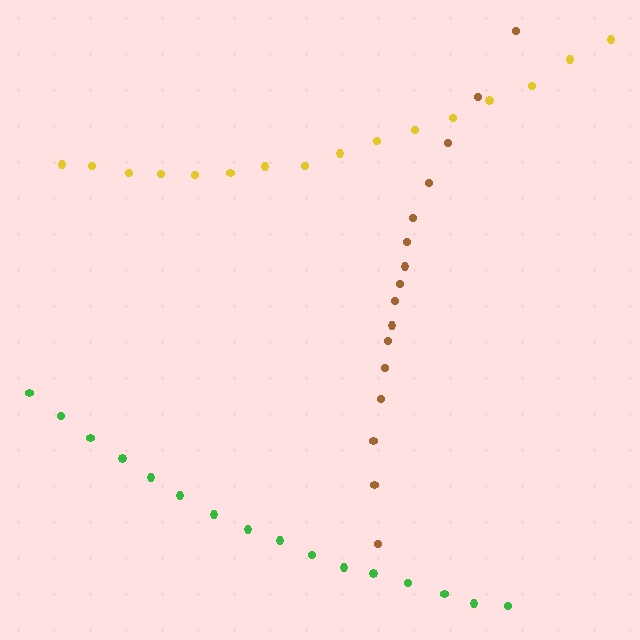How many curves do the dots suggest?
There are 3 distinct paths.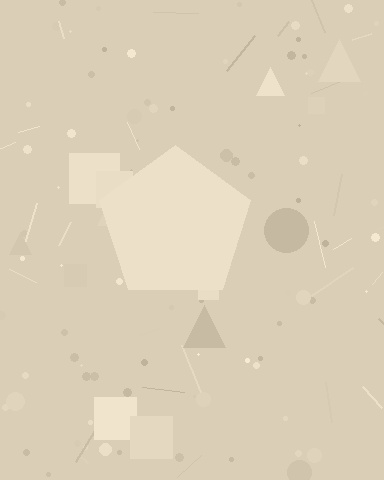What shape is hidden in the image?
A pentagon is hidden in the image.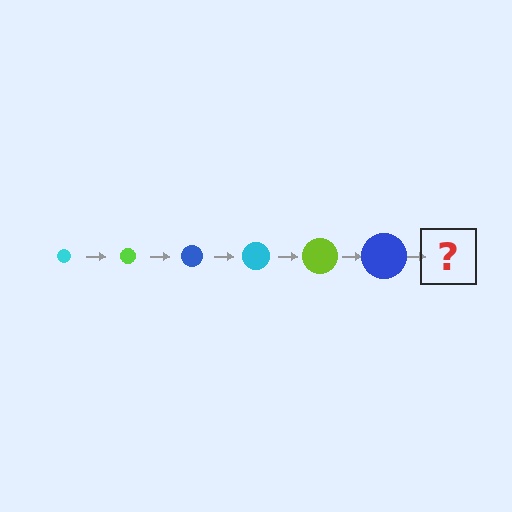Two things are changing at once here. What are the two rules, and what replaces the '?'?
The two rules are that the circle grows larger each step and the color cycles through cyan, lime, and blue. The '?' should be a cyan circle, larger than the previous one.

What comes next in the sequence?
The next element should be a cyan circle, larger than the previous one.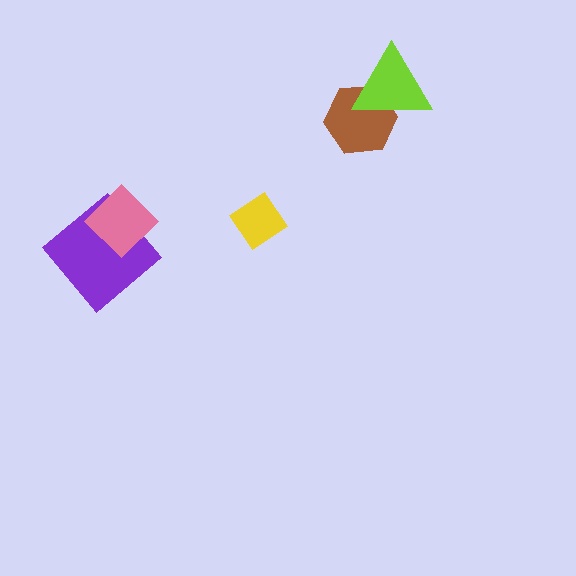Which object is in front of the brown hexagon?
The lime triangle is in front of the brown hexagon.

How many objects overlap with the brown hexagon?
1 object overlaps with the brown hexagon.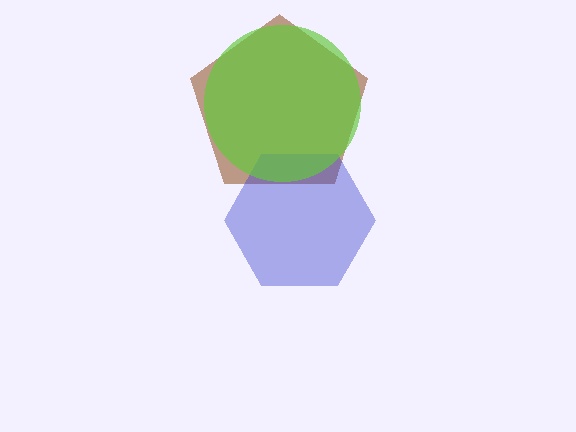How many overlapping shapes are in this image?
There are 3 overlapping shapes in the image.